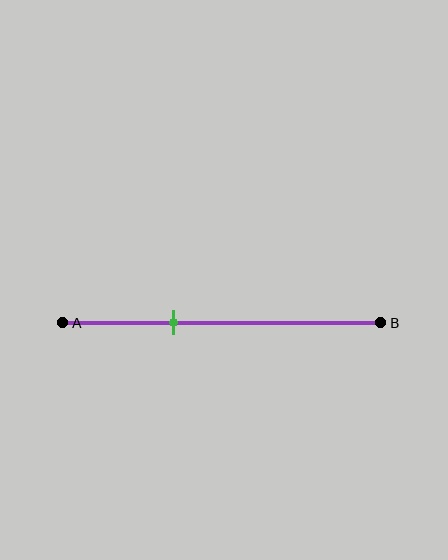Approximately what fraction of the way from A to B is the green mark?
The green mark is approximately 35% of the way from A to B.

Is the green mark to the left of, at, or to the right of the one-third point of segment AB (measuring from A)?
The green mark is approximately at the one-third point of segment AB.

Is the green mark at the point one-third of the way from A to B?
Yes, the mark is approximately at the one-third point.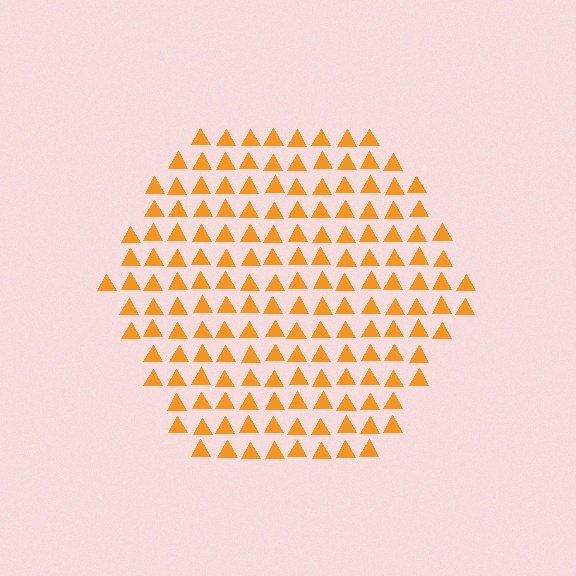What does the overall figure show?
The overall figure shows a hexagon.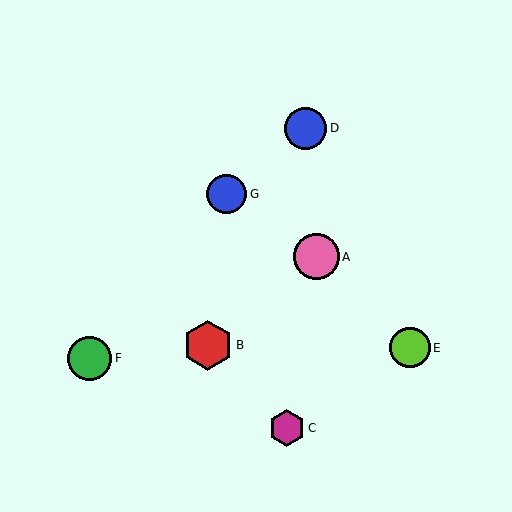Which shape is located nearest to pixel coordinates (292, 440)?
The magenta hexagon (labeled C) at (287, 428) is nearest to that location.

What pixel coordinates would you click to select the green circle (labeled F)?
Click at (90, 358) to select the green circle F.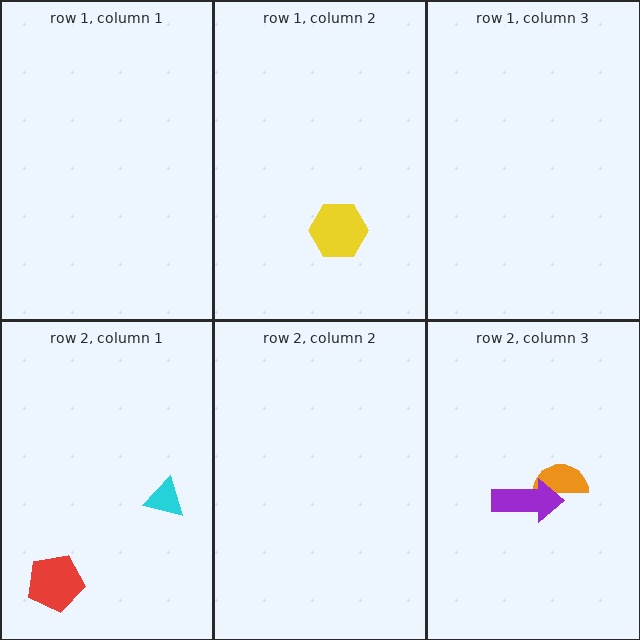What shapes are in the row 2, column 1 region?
The cyan triangle, the red pentagon.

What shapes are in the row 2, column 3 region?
The orange semicircle, the purple arrow.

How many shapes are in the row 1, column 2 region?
1.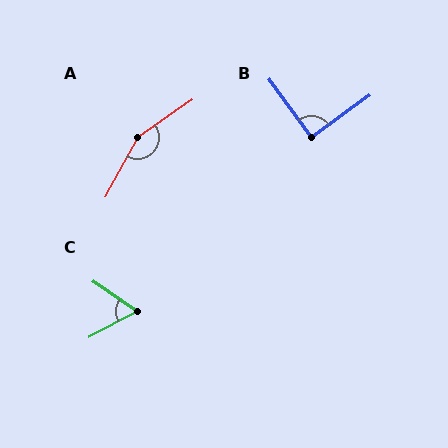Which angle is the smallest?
C, at approximately 63 degrees.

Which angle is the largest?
A, at approximately 154 degrees.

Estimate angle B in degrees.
Approximately 90 degrees.